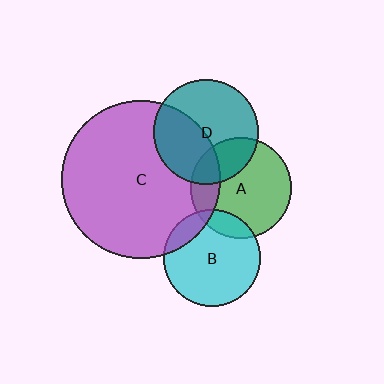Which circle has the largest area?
Circle C (purple).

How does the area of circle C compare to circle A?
Approximately 2.5 times.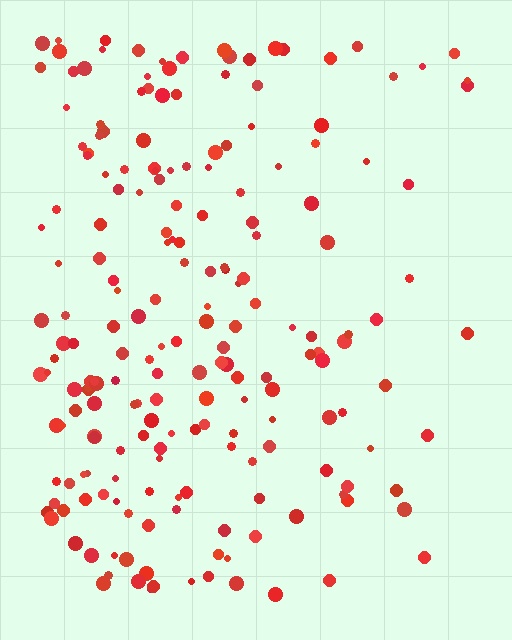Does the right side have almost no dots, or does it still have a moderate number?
Still a moderate number, just noticeably fewer than the left.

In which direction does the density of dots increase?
From right to left, with the left side densest.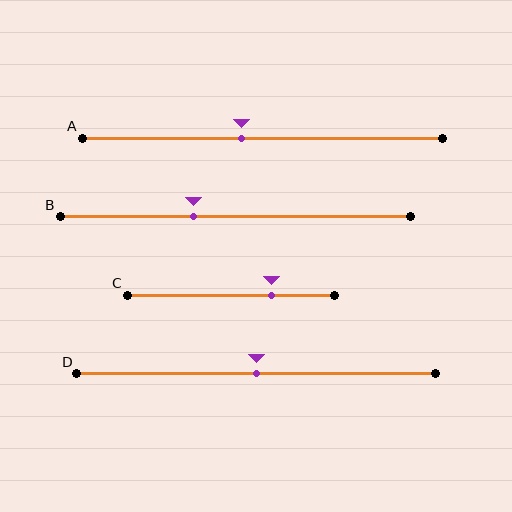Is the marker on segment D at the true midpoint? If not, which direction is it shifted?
Yes, the marker on segment D is at the true midpoint.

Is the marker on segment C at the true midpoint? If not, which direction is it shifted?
No, the marker on segment C is shifted to the right by about 20% of the segment length.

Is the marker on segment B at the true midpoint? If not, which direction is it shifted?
No, the marker on segment B is shifted to the left by about 12% of the segment length.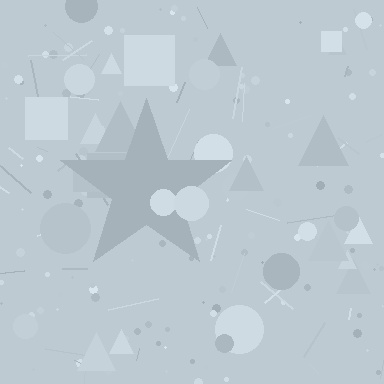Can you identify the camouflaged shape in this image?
The camouflaged shape is a star.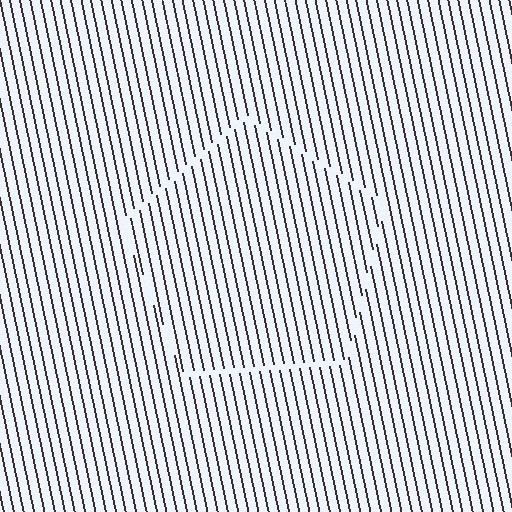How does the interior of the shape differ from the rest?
The interior of the shape contains the same grating, shifted by half a period — the contour is defined by the phase discontinuity where line-ends from the inner and outer gratings abut.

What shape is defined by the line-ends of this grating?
An illusory pentagon. The interior of the shape contains the same grating, shifted by half a period — the contour is defined by the phase discontinuity where line-ends from the inner and outer gratings abut.